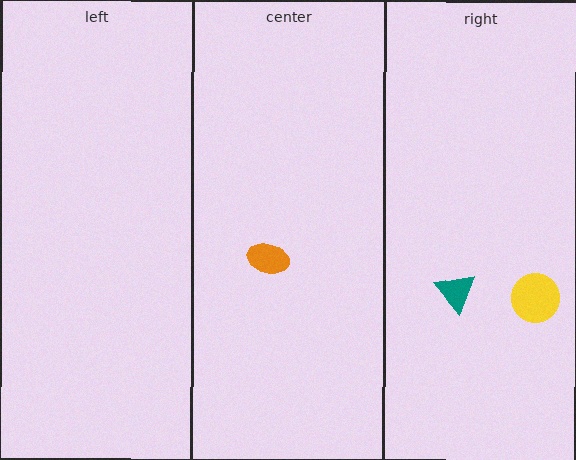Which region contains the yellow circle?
The right region.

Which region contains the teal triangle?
The right region.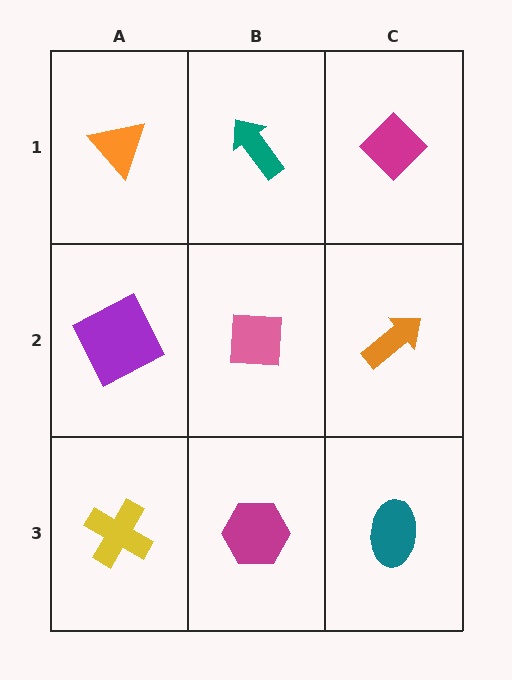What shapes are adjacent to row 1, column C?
An orange arrow (row 2, column C), a teal arrow (row 1, column B).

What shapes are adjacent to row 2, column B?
A teal arrow (row 1, column B), a magenta hexagon (row 3, column B), a purple square (row 2, column A), an orange arrow (row 2, column C).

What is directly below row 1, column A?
A purple square.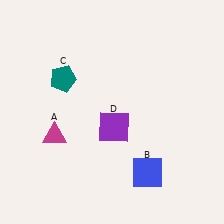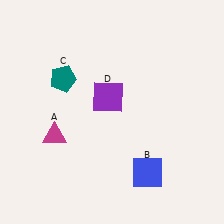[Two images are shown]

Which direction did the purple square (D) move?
The purple square (D) moved up.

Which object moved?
The purple square (D) moved up.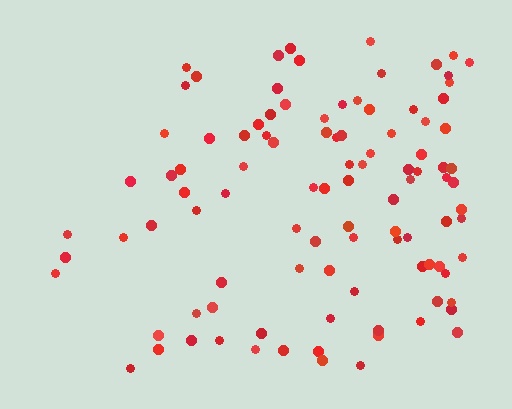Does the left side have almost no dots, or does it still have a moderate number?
Still a moderate number, just noticeably fewer than the right.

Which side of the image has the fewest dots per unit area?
The left.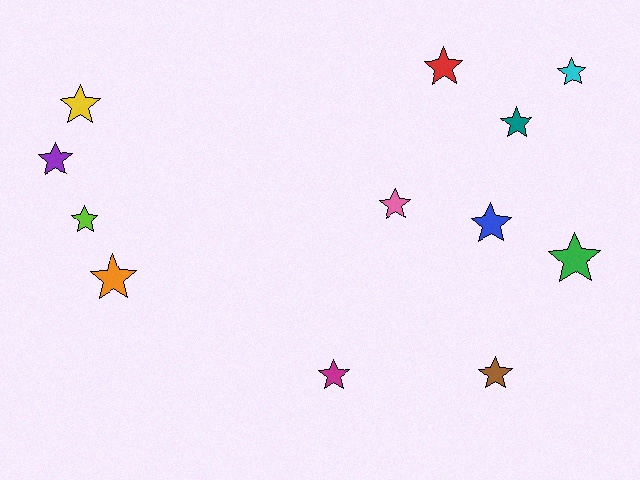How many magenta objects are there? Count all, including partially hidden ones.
There is 1 magenta object.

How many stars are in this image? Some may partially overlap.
There are 12 stars.